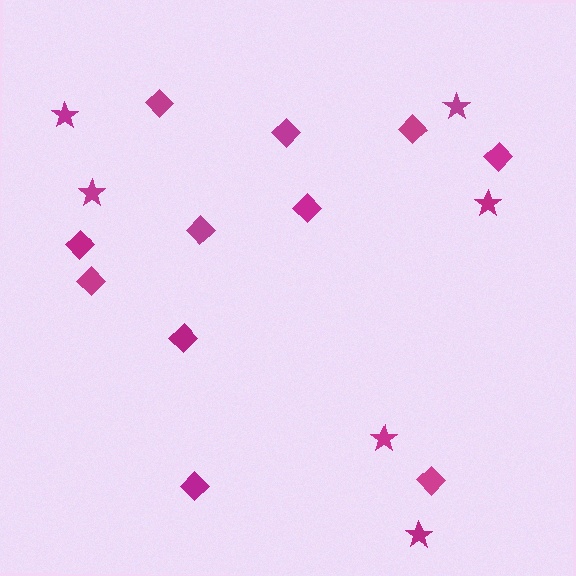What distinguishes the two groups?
There are 2 groups: one group of diamonds (11) and one group of stars (6).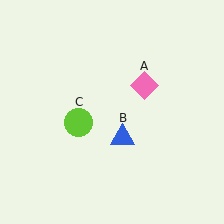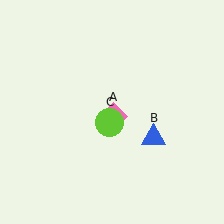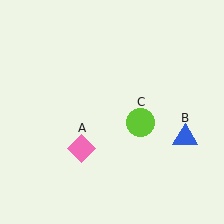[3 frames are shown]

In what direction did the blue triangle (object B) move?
The blue triangle (object B) moved right.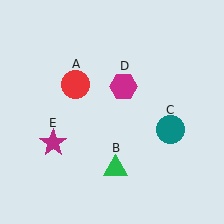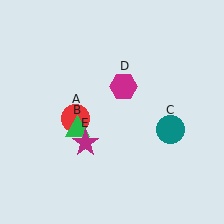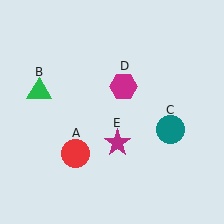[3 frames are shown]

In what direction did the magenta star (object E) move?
The magenta star (object E) moved right.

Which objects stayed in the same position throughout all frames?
Teal circle (object C) and magenta hexagon (object D) remained stationary.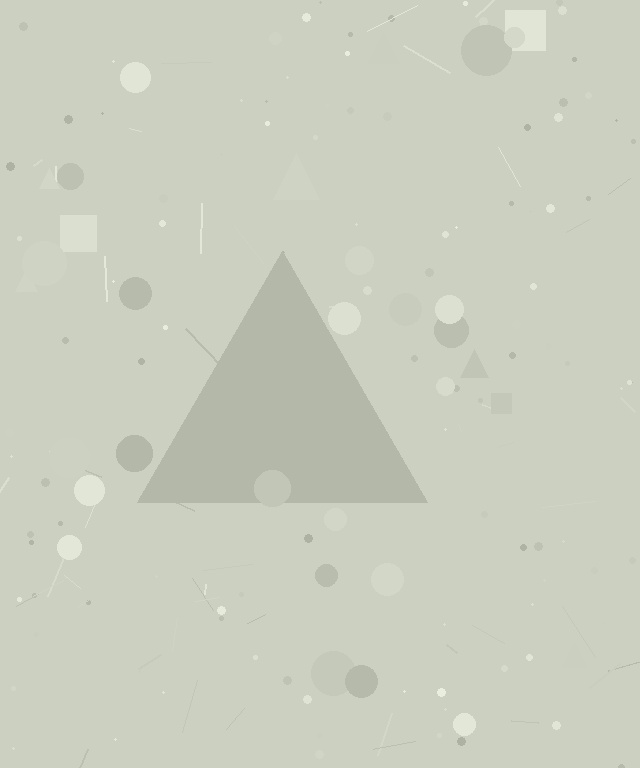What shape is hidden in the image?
A triangle is hidden in the image.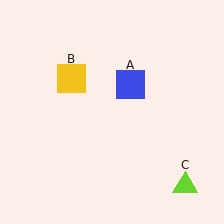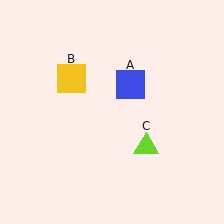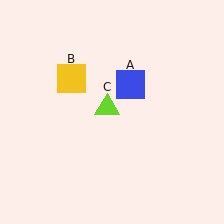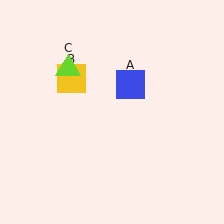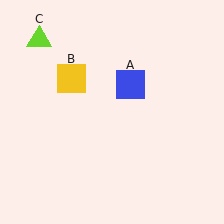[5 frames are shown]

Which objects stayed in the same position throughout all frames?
Blue square (object A) and yellow square (object B) remained stationary.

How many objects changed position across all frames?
1 object changed position: lime triangle (object C).